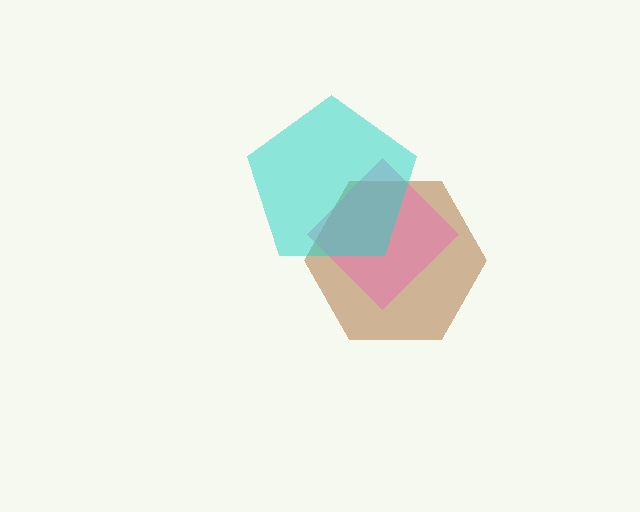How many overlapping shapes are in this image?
There are 3 overlapping shapes in the image.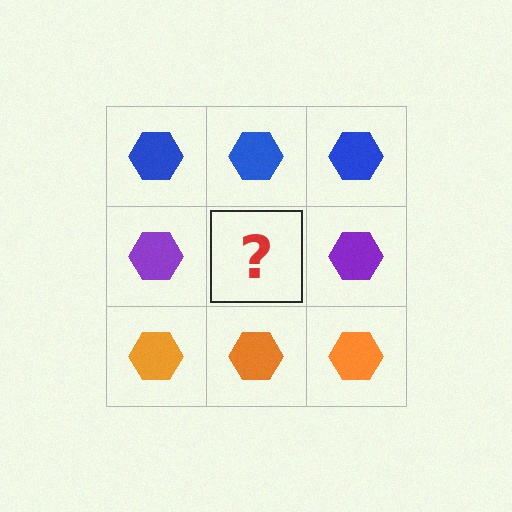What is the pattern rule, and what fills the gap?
The rule is that each row has a consistent color. The gap should be filled with a purple hexagon.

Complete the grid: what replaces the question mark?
The question mark should be replaced with a purple hexagon.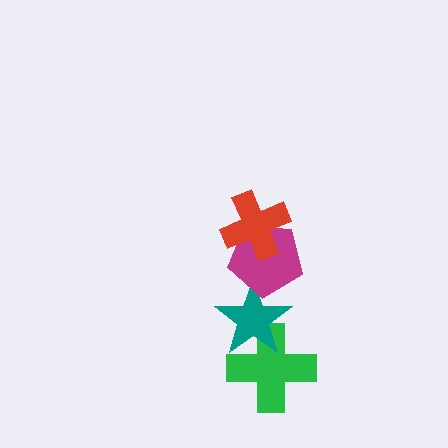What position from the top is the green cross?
The green cross is 4th from the top.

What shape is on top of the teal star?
The magenta pentagon is on top of the teal star.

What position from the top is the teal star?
The teal star is 3rd from the top.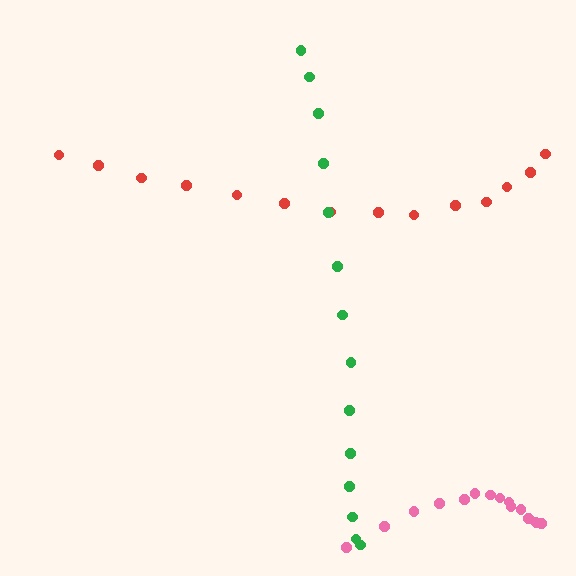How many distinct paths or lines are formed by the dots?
There are 3 distinct paths.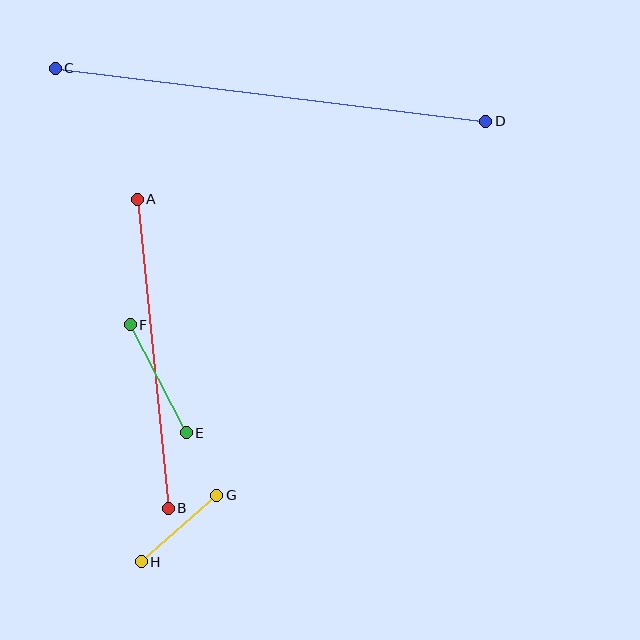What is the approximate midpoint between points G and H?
The midpoint is at approximately (179, 528) pixels.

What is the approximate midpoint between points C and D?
The midpoint is at approximately (271, 95) pixels.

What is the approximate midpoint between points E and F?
The midpoint is at approximately (158, 379) pixels.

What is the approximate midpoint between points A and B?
The midpoint is at approximately (153, 354) pixels.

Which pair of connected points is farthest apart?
Points C and D are farthest apart.